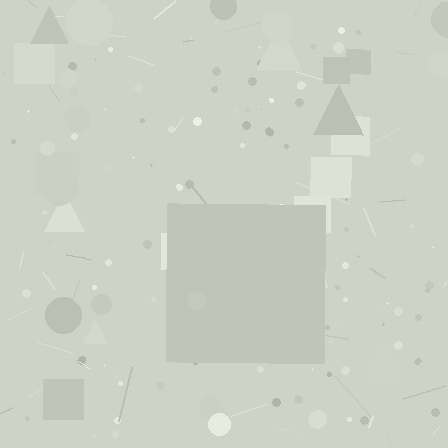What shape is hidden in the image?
A square is hidden in the image.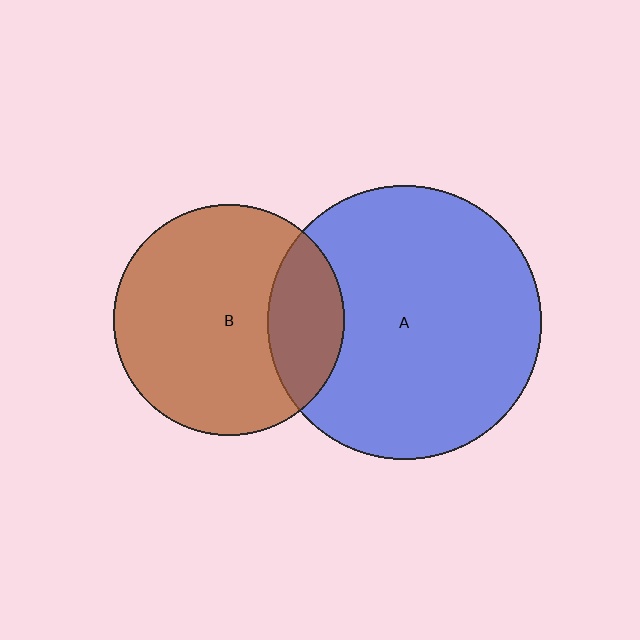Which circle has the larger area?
Circle A (blue).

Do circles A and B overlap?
Yes.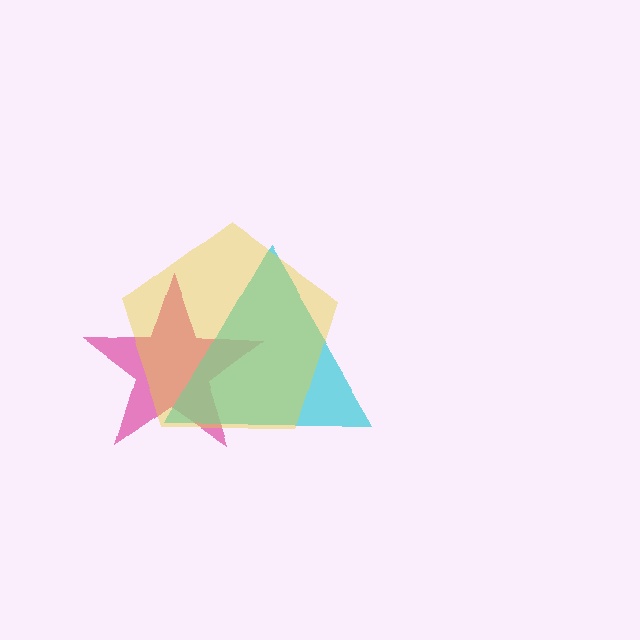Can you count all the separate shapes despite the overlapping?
Yes, there are 3 separate shapes.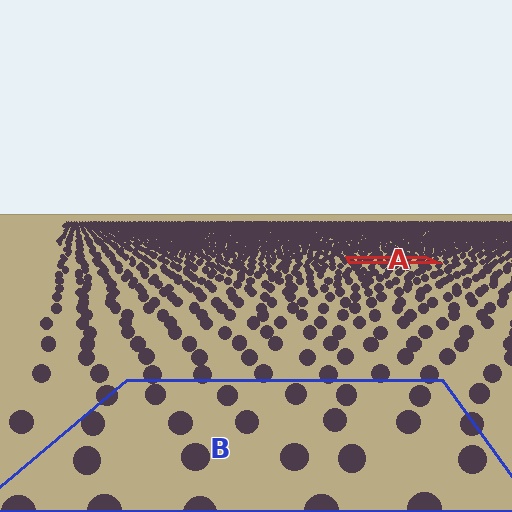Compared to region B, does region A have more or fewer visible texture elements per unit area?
Region A has more texture elements per unit area — they are packed more densely because it is farther away.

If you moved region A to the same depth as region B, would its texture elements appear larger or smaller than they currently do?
They would appear larger. At a closer depth, the same texture elements are projected at a bigger on-screen size.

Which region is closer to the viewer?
Region B is closer. The texture elements there are larger and more spread out.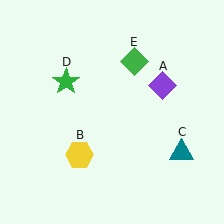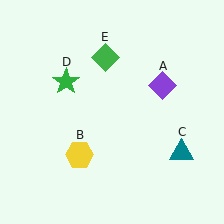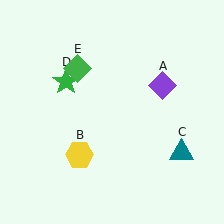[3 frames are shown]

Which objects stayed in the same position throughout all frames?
Purple diamond (object A) and yellow hexagon (object B) and teal triangle (object C) and green star (object D) remained stationary.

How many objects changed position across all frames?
1 object changed position: green diamond (object E).